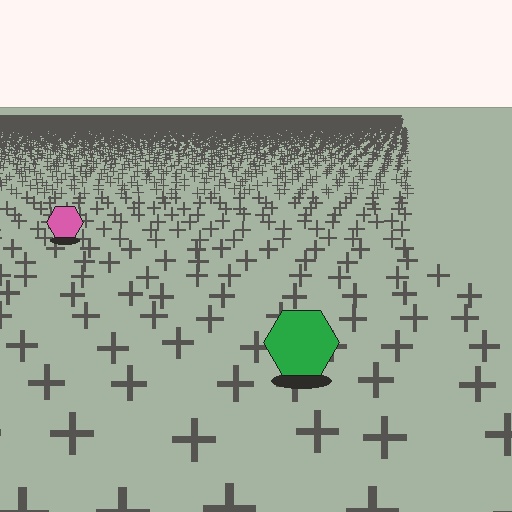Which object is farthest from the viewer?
The pink hexagon is farthest from the viewer. It appears smaller and the ground texture around it is denser.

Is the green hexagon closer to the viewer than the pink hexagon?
Yes. The green hexagon is closer — you can tell from the texture gradient: the ground texture is coarser near it.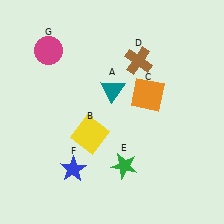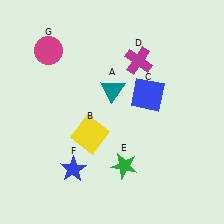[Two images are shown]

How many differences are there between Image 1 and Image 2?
There are 2 differences between the two images.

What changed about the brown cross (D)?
In Image 1, D is brown. In Image 2, it changed to magenta.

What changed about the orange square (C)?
In Image 1, C is orange. In Image 2, it changed to blue.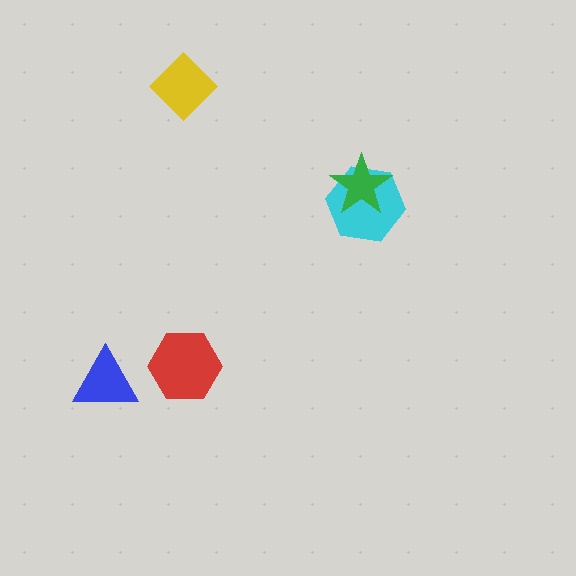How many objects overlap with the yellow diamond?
0 objects overlap with the yellow diamond.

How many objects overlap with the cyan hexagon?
1 object overlaps with the cyan hexagon.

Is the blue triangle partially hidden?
No, no other shape covers it.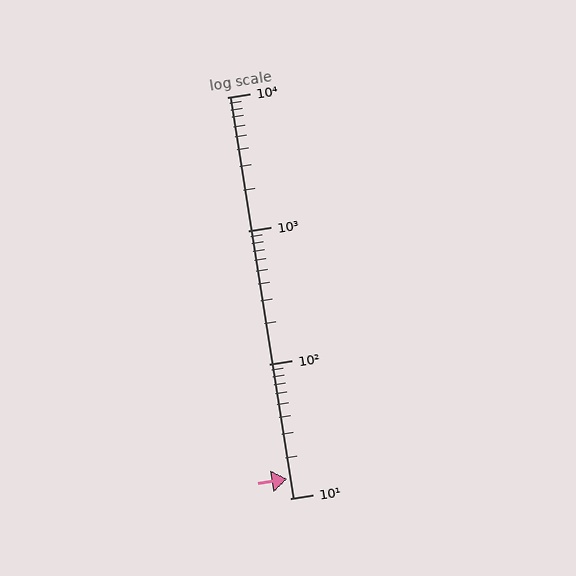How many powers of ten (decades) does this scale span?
The scale spans 3 decades, from 10 to 10000.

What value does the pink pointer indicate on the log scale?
The pointer indicates approximately 14.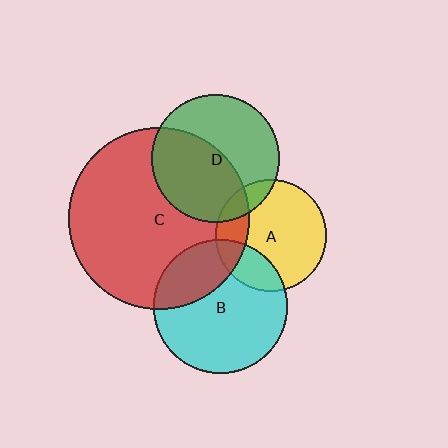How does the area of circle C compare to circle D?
Approximately 2.0 times.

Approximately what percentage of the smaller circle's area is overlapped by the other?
Approximately 20%.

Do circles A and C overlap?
Yes.